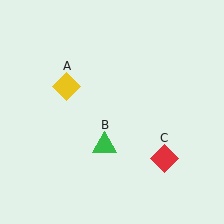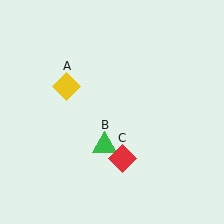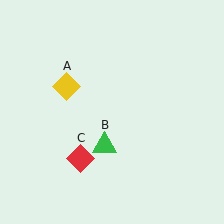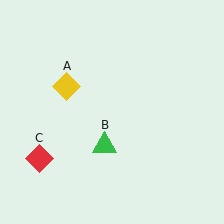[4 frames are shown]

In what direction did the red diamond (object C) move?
The red diamond (object C) moved left.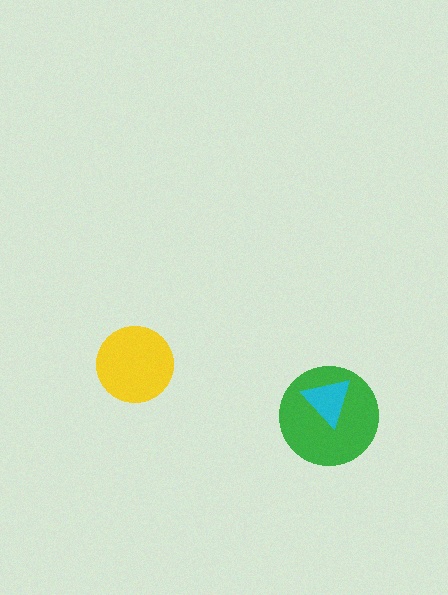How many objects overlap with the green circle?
1 object overlaps with the green circle.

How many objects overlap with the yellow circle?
0 objects overlap with the yellow circle.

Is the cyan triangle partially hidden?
No, no other shape covers it.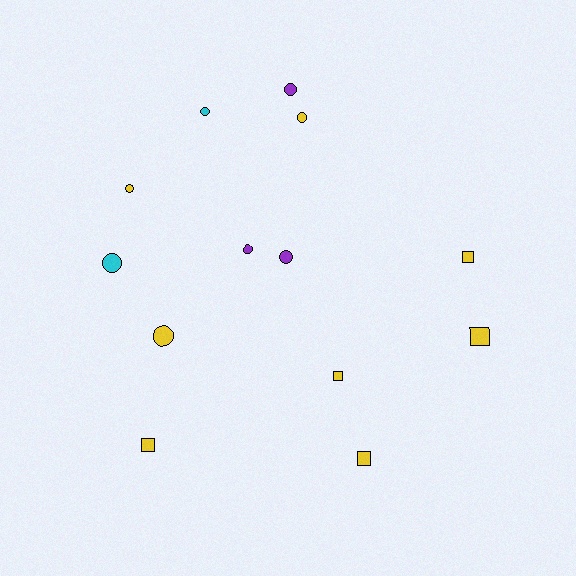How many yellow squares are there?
There are 5 yellow squares.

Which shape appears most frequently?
Circle, with 8 objects.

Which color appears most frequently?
Yellow, with 8 objects.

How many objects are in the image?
There are 13 objects.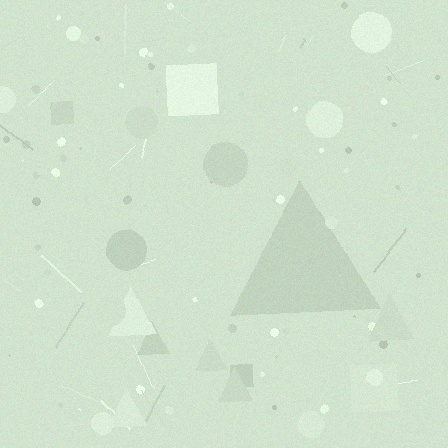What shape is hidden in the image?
A triangle is hidden in the image.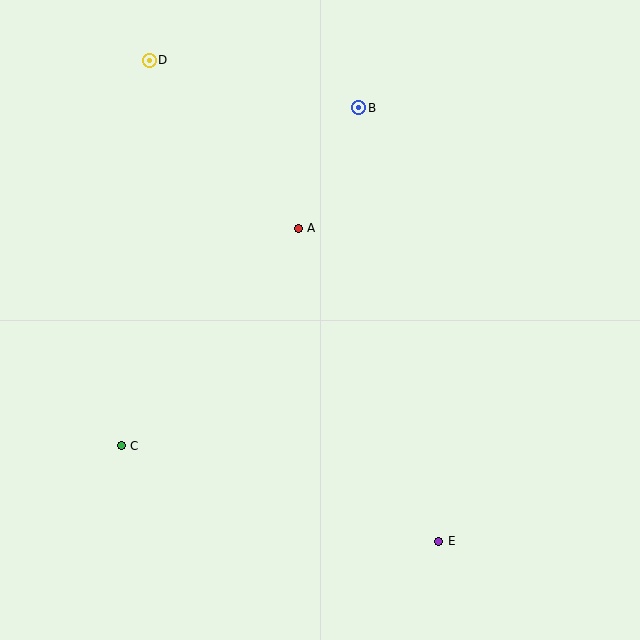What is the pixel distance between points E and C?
The distance between E and C is 332 pixels.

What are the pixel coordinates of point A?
Point A is at (298, 228).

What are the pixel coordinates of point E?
Point E is at (439, 541).